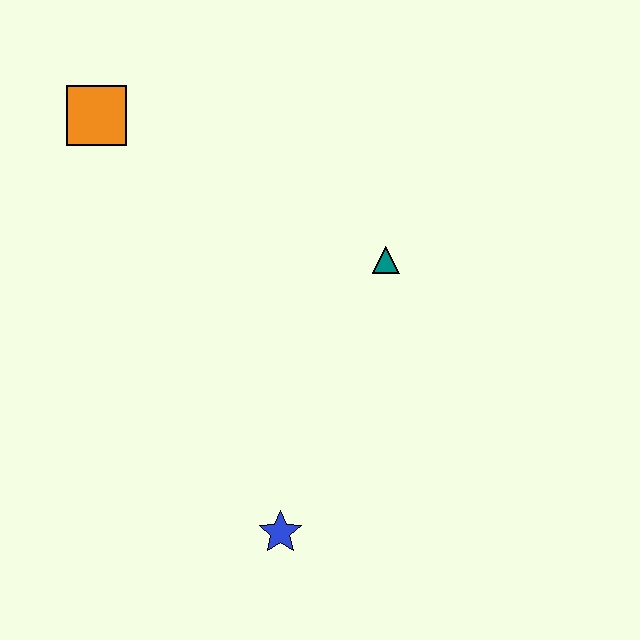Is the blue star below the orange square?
Yes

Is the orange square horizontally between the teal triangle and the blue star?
No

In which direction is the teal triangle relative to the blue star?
The teal triangle is above the blue star.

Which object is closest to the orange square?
The teal triangle is closest to the orange square.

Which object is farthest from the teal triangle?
The orange square is farthest from the teal triangle.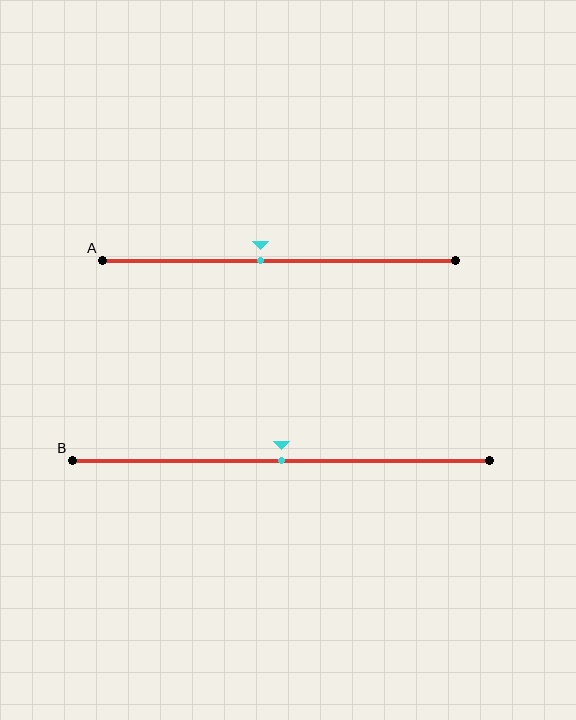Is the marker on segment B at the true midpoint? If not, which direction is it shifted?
Yes, the marker on segment B is at the true midpoint.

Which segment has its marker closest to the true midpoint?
Segment B has its marker closest to the true midpoint.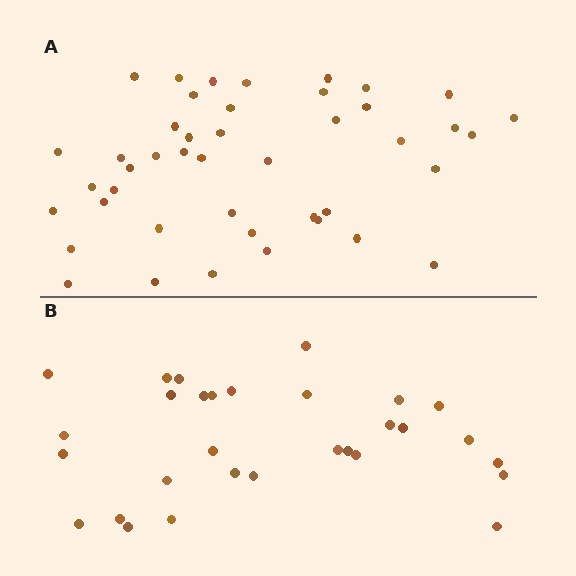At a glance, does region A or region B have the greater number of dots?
Region A (the top region) has more dots.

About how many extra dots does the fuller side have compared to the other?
Region A has approximately 15 more dots than region B.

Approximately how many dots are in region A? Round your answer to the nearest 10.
About 40 dots. (The exact count is 44, which rounds to 40.)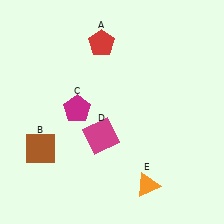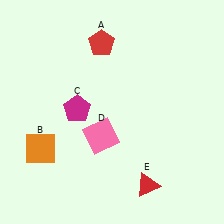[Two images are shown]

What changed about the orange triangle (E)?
In Image 1, E is orange. In Image 2, it changed to red.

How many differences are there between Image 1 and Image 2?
There are 3 differences between the two images.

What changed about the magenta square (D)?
In Image 1, D is magenta. In Image 2, it changed to pink.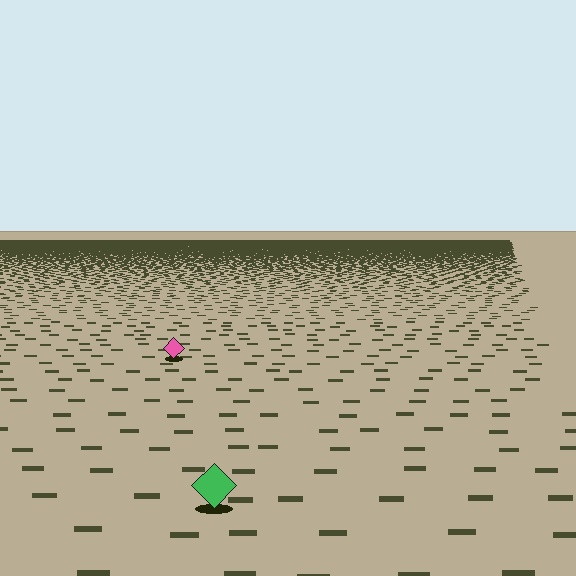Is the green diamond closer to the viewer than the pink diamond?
Yes. The green diamond is closer — you can tell from the texture gradient: the ground texture is coarser near it.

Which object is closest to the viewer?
The green diamond is closest. The texture marks near it are larger and more spread out.